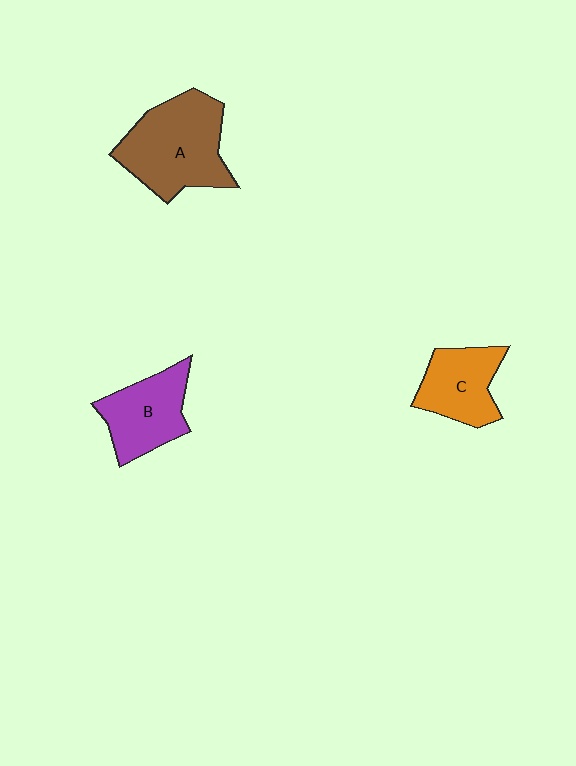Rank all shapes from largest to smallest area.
From largest to smallest: A (brown), B (purple), C (orange).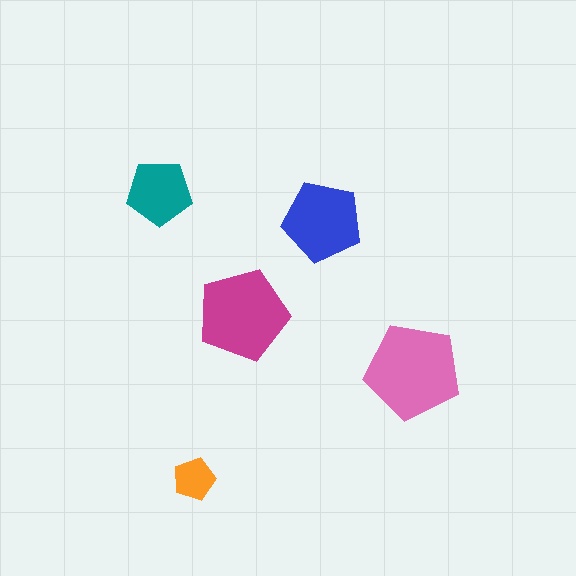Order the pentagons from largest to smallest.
the pink one, the magenta one, the blue one, the teal one, the orange one.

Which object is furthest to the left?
The teal pentagon is leftmost.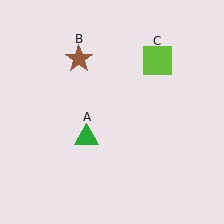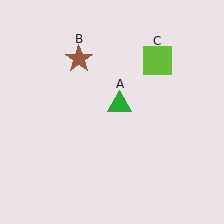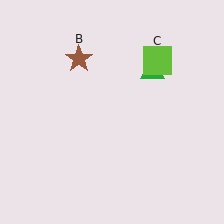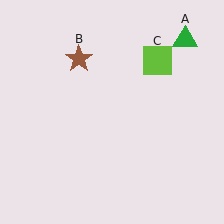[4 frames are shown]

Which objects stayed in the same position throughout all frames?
Brown star (object B) and lime square (object C) remained stationary.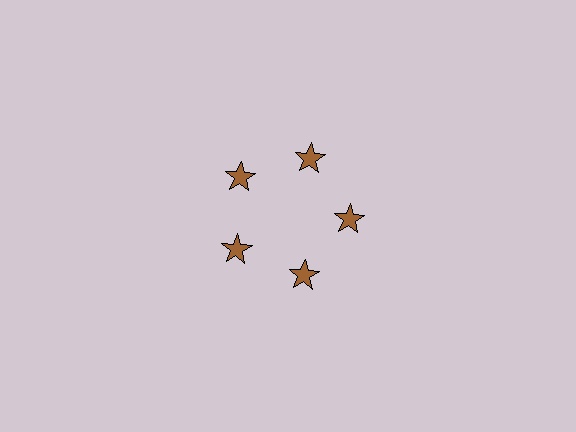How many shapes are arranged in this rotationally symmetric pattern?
There are 5 shapes, arranged in 5 groups of 1.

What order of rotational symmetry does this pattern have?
This pattern has 5-fold rotational symmetry.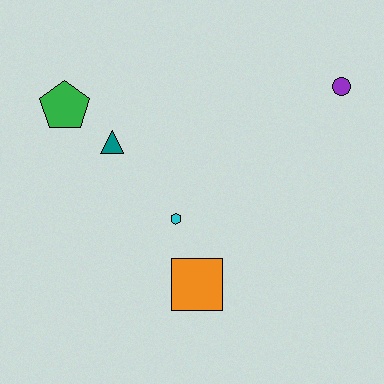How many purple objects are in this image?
There is 1 purple object.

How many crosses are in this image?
There are no crosses.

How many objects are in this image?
There are 5 objects.